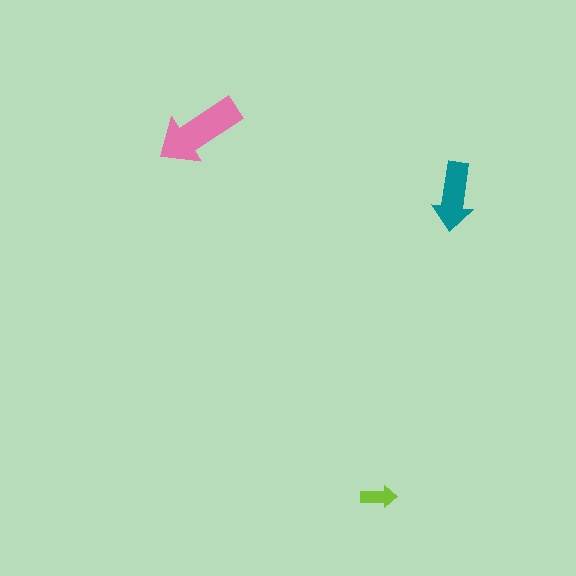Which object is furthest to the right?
The teal arrow is rightmost.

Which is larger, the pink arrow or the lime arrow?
The pink one.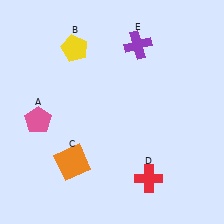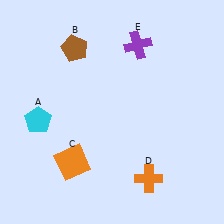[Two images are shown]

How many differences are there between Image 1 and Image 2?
There are 3 differences between the two images.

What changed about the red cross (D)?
In Image 1, D is red. In Image 2, it changed to orange.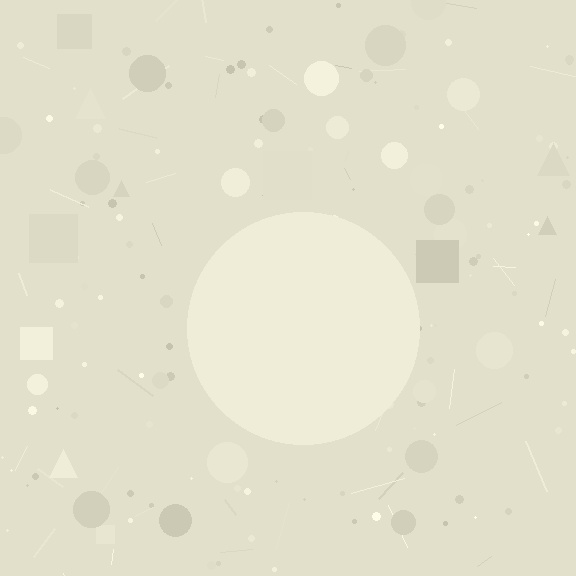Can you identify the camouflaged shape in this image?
The camouflaged shape is a circle.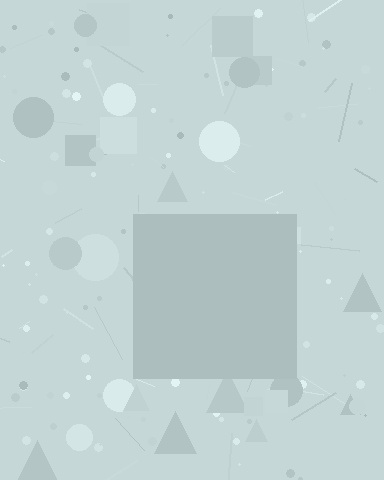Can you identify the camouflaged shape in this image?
The camouflaged shape is a square.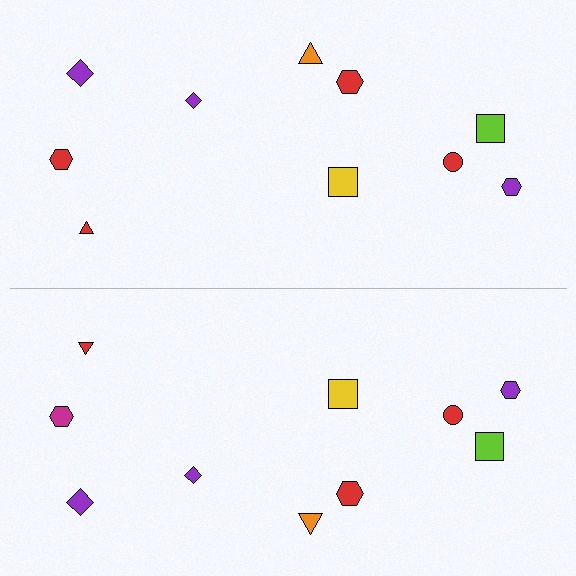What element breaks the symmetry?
The magenta hexagon on the bottom side breaks the symmetry — its mirror counterpart is red.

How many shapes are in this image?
There are 20 shapes in this image.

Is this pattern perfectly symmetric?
No, the pattern is not perfectly symmetric. The magenta hexagon on the bottom side breaks the symmetry — its mirror counterpart is red.